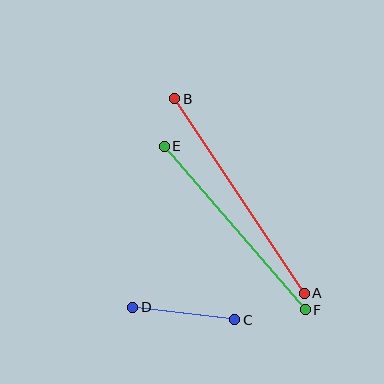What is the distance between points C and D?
The distance is approximately 103 pixels.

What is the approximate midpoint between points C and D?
The midpoint is at approximately (184, 314) pixels.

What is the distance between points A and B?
The distance is approximately 234 pixels.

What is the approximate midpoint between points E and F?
The midpoint is at approximately (235, 228) pixels.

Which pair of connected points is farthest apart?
Points A and B are farthest apart.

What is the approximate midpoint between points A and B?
The midpoint is at approximately (239, 196) pixels.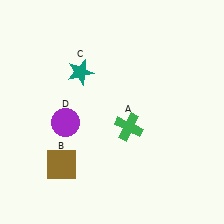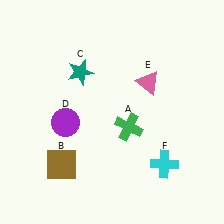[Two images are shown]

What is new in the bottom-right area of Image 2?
A cyan cross (F) was added in the bottom-right area of Image 2.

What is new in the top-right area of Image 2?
A pink triangle (E) was added in the top-right area of Image 2.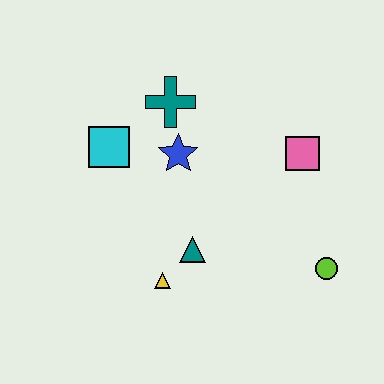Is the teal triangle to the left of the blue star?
No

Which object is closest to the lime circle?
The pink square is closest to the lime circle.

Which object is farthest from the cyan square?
The lime circle is farthest from the cyan square.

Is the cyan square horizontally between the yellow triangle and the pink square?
No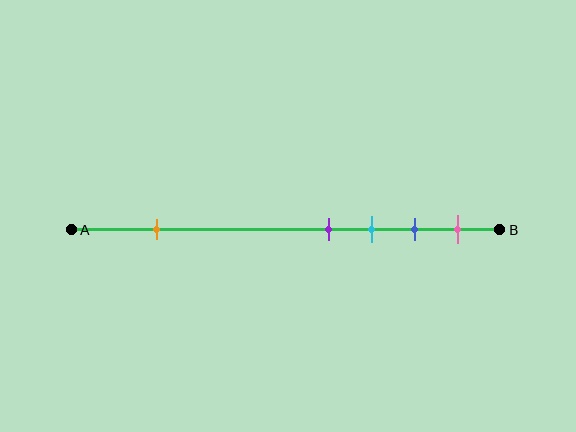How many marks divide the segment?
There are 5 marks dividing the segment.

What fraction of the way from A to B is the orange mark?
The orange mark is approximately 20% (0.2) of the way from A to B.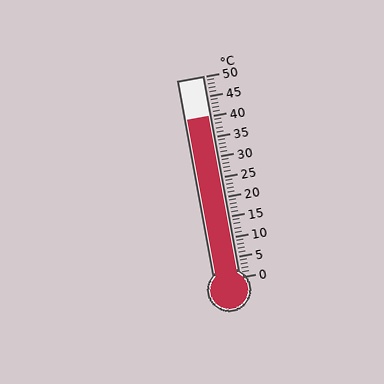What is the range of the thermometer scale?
The thermometer scale ranges from 0°C to 50°C.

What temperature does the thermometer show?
The thermometer shows approximately 40°C.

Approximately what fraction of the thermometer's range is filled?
The thermometer is filled to approximately 80% of its range.